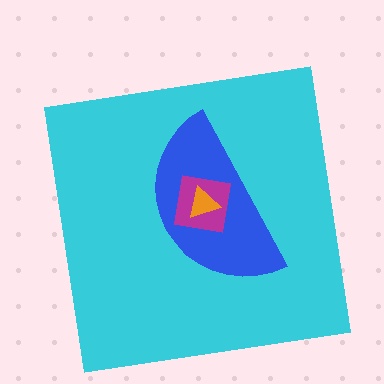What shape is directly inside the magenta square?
The orange triangle.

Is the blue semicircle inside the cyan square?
Yes.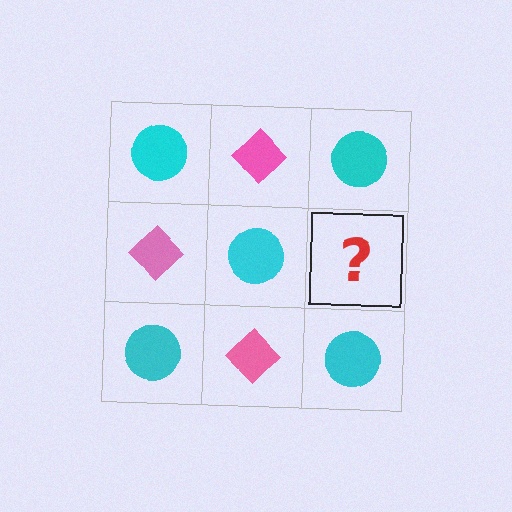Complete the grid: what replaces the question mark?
The question mark should be replaced with a pink diamond.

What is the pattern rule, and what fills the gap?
The rule is that it alternates cyan circle and pink diamond in a checkerboard pattern. The gap should be filled with a pink diamond.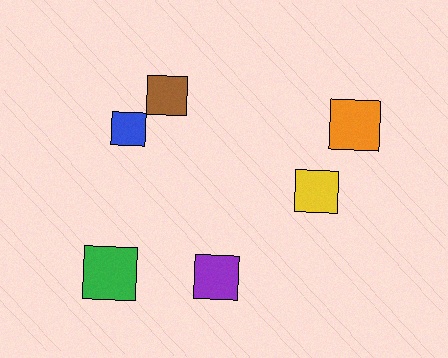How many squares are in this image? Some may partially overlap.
There are 6 squares.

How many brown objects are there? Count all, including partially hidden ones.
There is 1 brown object.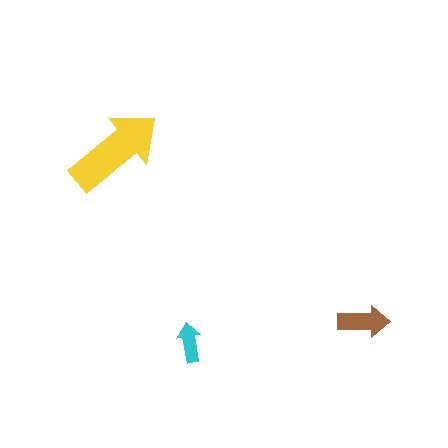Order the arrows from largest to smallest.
the yellow one, the brown one, the cyan one.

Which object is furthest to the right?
The brown arrow is rightmost.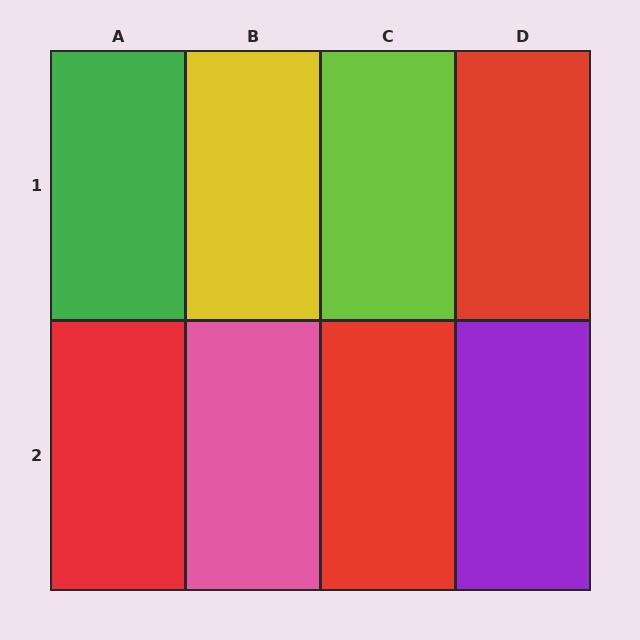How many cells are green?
1 cell is green.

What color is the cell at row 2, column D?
Purple.